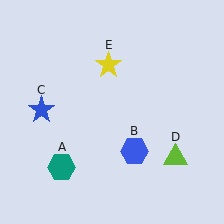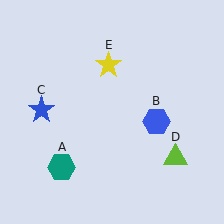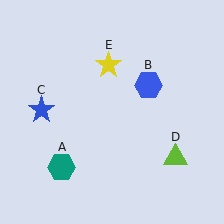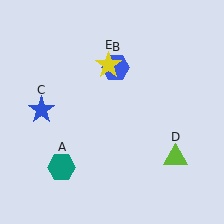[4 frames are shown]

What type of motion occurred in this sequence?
The blue hexagon (object B) rotated counterclockwise around the center of the scene.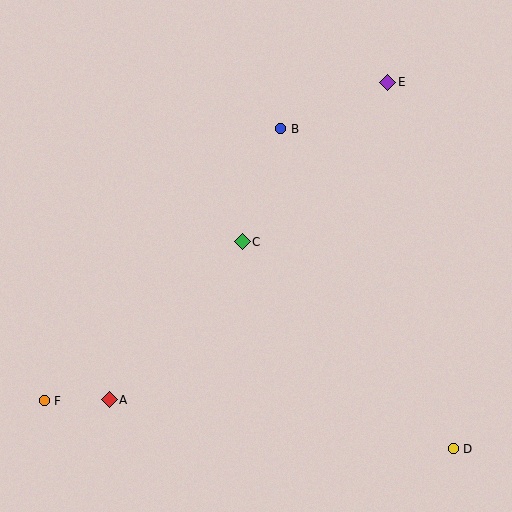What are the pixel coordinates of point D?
Point D is at (453, 449).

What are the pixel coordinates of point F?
Point F is at (44, 401).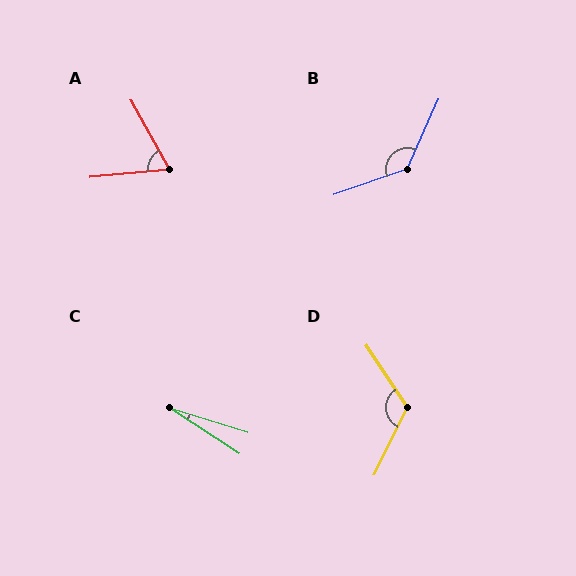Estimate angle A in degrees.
Approximately 66 degrees.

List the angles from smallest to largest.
C (16°), A (66°), D (120°), B (134°).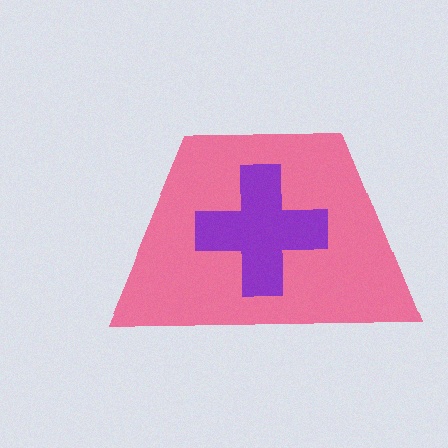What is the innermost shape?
The purple cross.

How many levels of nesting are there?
2.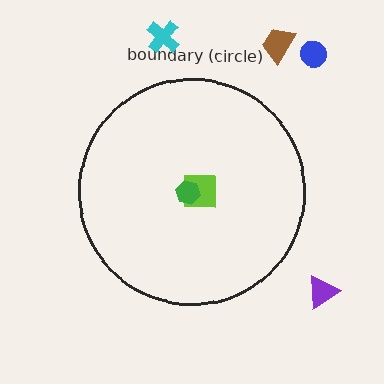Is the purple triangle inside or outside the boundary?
Outside.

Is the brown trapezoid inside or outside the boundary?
Outside.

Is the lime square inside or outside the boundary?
Inside.